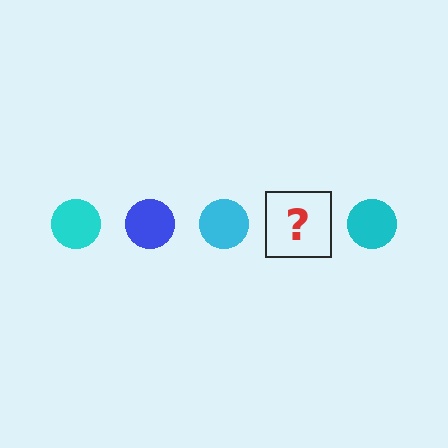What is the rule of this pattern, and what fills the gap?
The rule is that the pattern cycles through cyan, blue circles. The gap should be filled with a blue circle.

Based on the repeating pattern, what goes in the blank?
The blank should be a blue circle.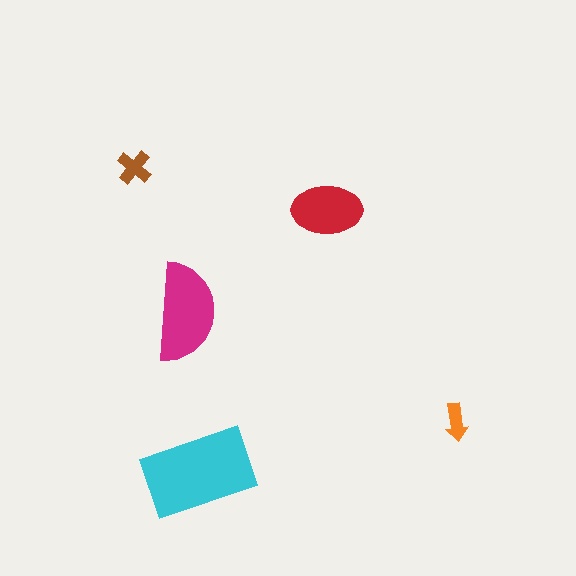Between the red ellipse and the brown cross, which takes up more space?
The red ellipse.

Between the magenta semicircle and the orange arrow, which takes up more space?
The magenta semicircle.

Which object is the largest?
The cyan rectangle.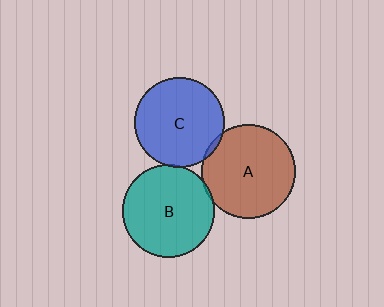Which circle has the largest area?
Circle A (brown).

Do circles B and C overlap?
Yes.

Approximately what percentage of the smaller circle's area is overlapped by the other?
Approximately 5%.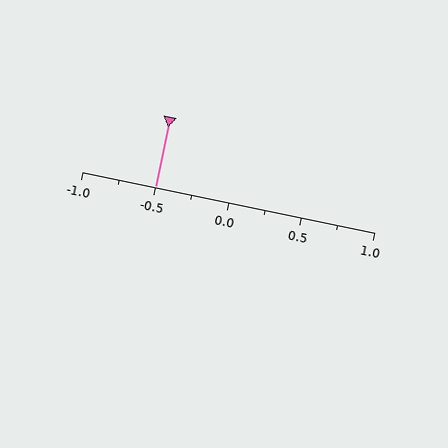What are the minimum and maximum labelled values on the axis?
The axis runs from -1.0 to 1.0.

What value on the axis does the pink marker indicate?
The marker indicates approximately -0.5.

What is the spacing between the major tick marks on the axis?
The major ticks are spaced 0.5 apart.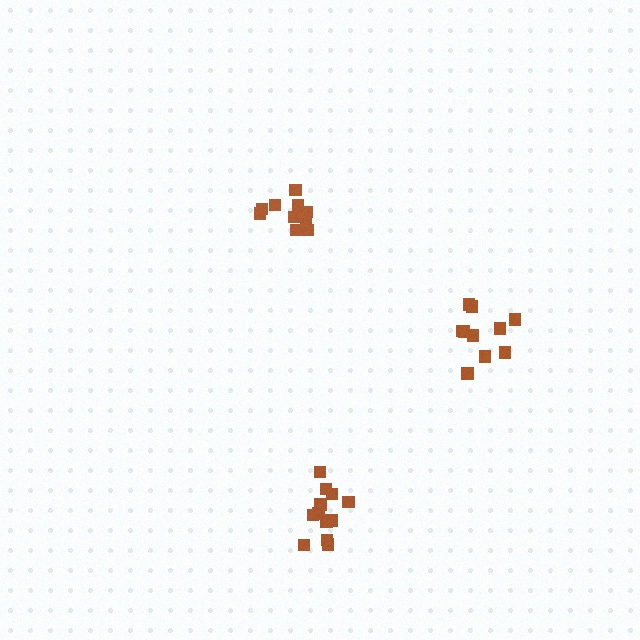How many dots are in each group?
Group 1: 12 dots, Group 2: 10 dots, Group 3: 10 dots (32 total).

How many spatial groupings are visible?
There are 3 spatial groupings.